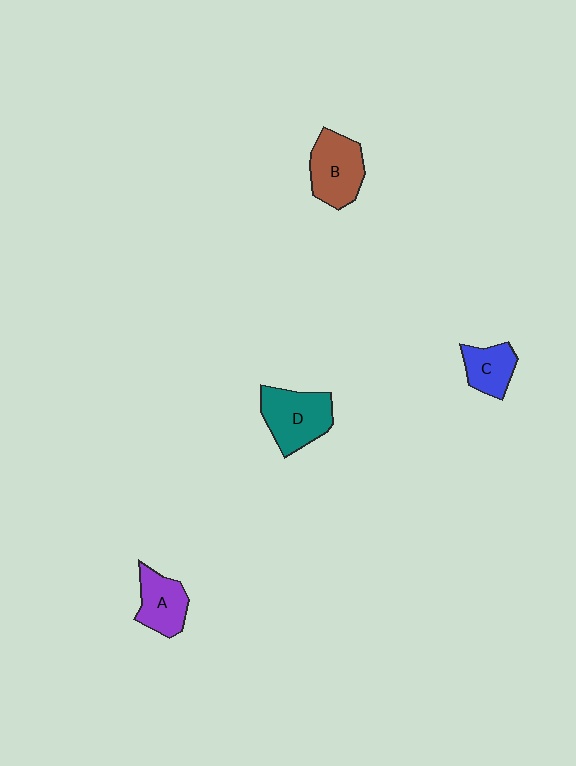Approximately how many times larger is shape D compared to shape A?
Approximately 1.4 times.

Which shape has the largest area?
Shape D (teal).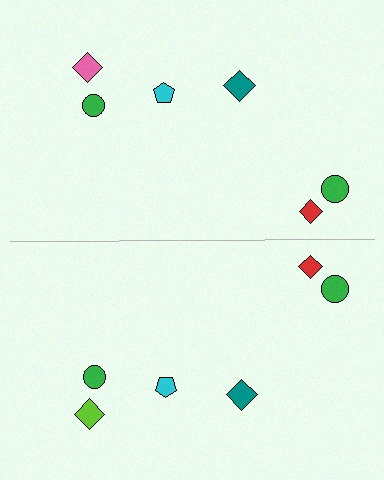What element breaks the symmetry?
The lime diamond on the bottom side breaks the symmetry — its mirror counterpart is pink.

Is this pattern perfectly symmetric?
No, the pattern is not perfectly symmetric. The lime diamond on the bottom side breaks the symmetry — its mirror counterpart is pink.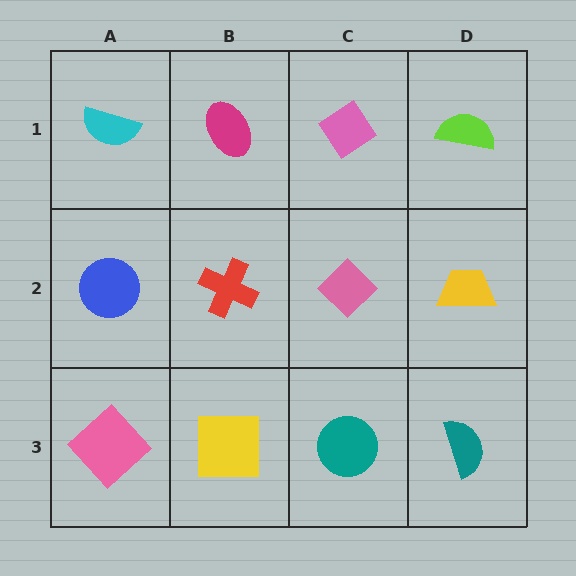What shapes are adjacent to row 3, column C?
A pink diamond (row 2, column C), a yellow square (row 3, column B), a teal semicircle (row 3, column D).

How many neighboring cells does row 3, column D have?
2.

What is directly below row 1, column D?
A yellow trapezoid.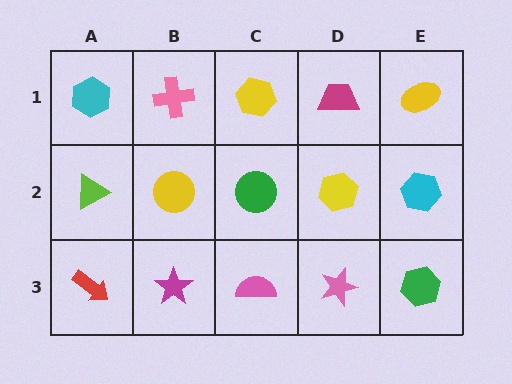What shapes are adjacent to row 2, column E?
A yellow ellipse (row 1, column E), a green hexagon (row 3, column E), a yellow hexagon (row 2, column D).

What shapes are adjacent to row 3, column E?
A cyan hexagon (row 2, column E), a pink star (row 3, column D).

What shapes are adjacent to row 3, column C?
A green circle (row 2, column C), a magenta star (row 3, column B), a pink star (row 3, column D).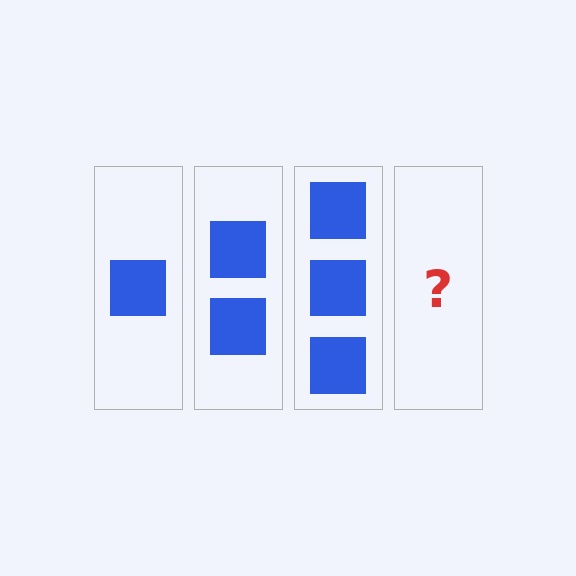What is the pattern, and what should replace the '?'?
The pattern is that each step adds one more square. The '?' should be 4 squares.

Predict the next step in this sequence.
The next step is 4 squares.